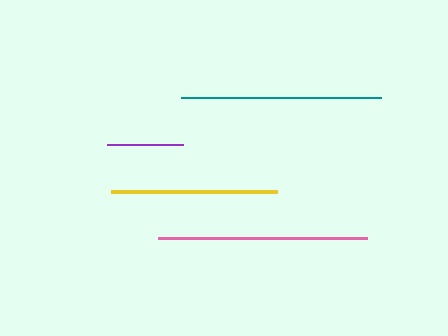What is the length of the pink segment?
The pink segment is approximately 209 pixels long.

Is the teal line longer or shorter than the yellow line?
The teal line is longer than the yellow line.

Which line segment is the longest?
The pink line is the longest at approximately 209 pixels.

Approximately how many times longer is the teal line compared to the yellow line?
The teal line is approximately 1.2 times the length of the yellow line.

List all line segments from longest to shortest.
From longest to shortest: pink, teal, yellow, purple.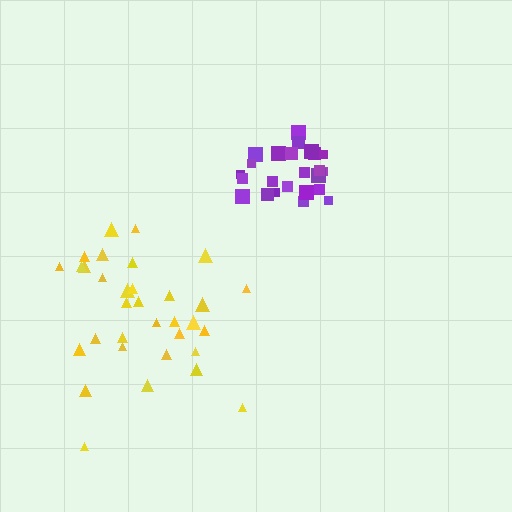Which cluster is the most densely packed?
Purple.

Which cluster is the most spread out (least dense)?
Yellow.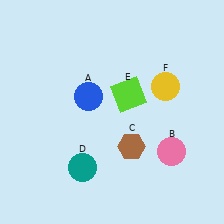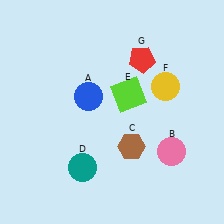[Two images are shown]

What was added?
A red pentagon (G) was added in Image 2.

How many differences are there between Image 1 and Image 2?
There is 1 difference between the two images.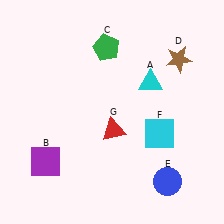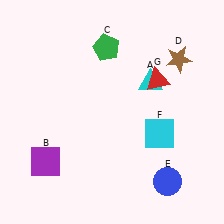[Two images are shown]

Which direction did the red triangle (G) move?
The red triangle (G) moved up.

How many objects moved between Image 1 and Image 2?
1 object moved between the two images.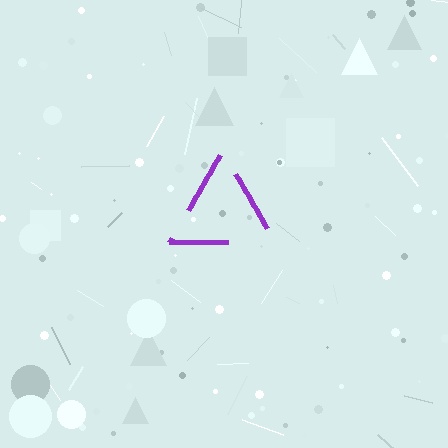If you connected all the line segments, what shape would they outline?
They would outline a triangle.